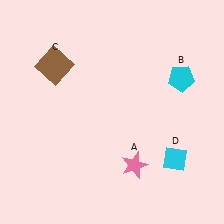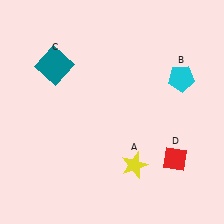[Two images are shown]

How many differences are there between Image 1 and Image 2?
There are 3 differences between the two images.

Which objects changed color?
A changed from pink to yellow. C changed from brown to teal. D changed from cyan to red.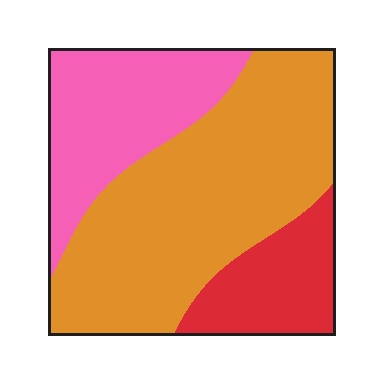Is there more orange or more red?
Orange.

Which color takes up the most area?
Orange, at roughly 55%.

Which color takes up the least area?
Red, at roughly 15%.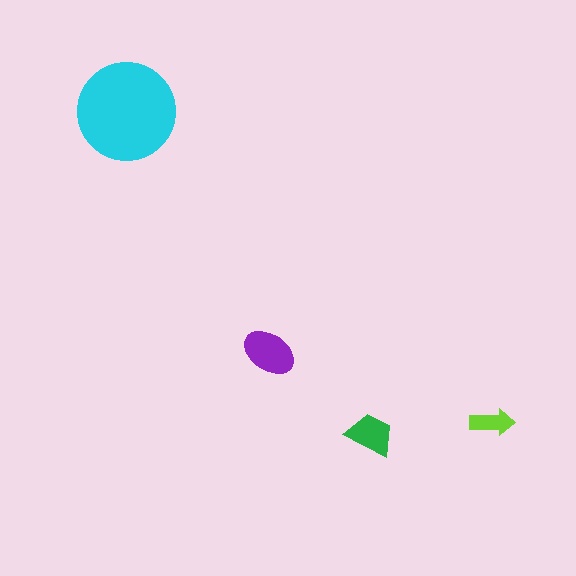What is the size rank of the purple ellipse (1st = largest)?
2nd.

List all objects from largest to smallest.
The cyan circle, the purple ellipse, the green trapezoid, the lime arrow.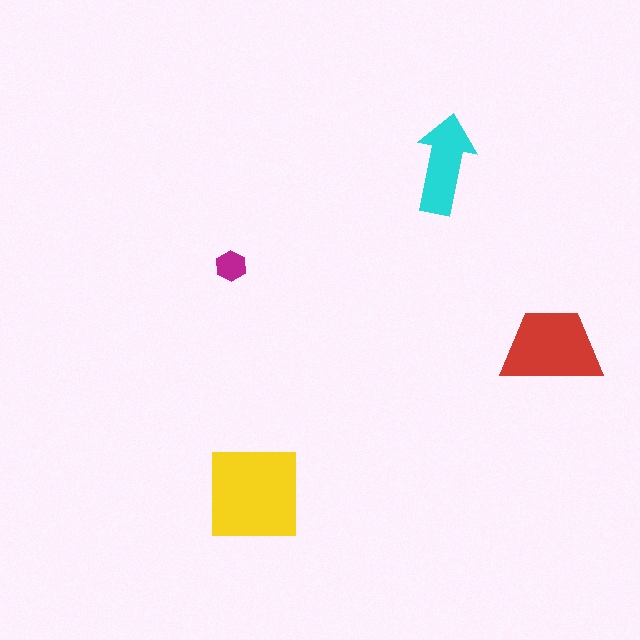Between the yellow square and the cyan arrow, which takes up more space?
The yellow square.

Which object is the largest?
The yellow square.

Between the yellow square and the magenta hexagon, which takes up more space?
The yellow square.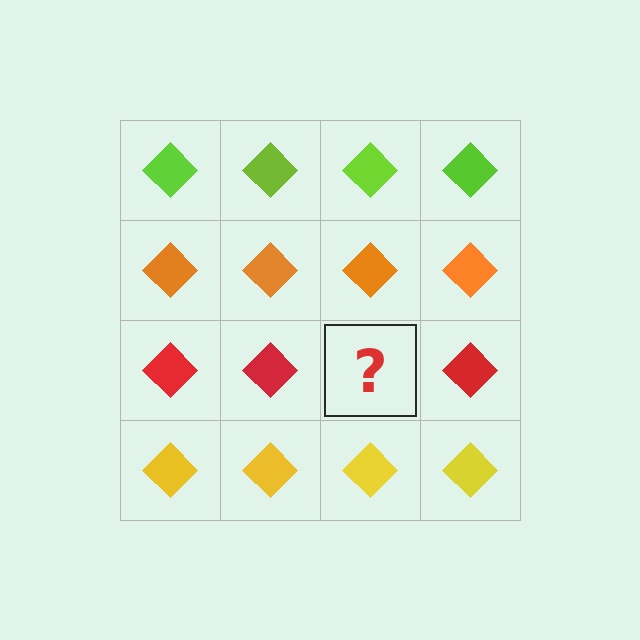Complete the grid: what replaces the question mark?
The question mark should be replaced with a red diamond.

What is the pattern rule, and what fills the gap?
The rule is that each row has a consistent color. The gap should be filled with a red diamond.